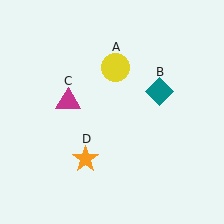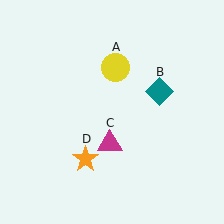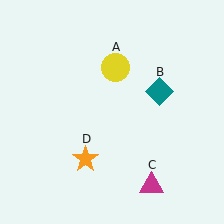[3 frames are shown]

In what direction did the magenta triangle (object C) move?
The magenta triangle (object C) moved down and to the right.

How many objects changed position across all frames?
1 object changed position: magenta triangle (object C).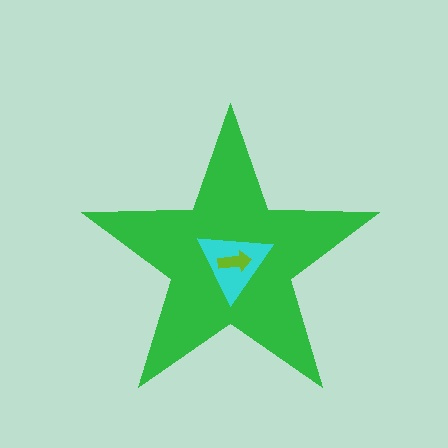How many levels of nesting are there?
3.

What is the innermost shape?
The lime arrow.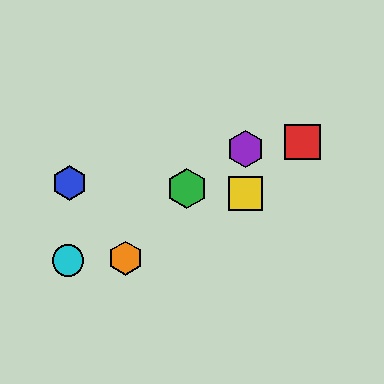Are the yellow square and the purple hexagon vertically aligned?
Yes, both are at x≈246.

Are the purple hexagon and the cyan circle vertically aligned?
No, the purple hexagon is at x≈246 and the cyan circle is at x≈68.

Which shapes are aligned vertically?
The yellow square, the purple hexagon are aligned vertically.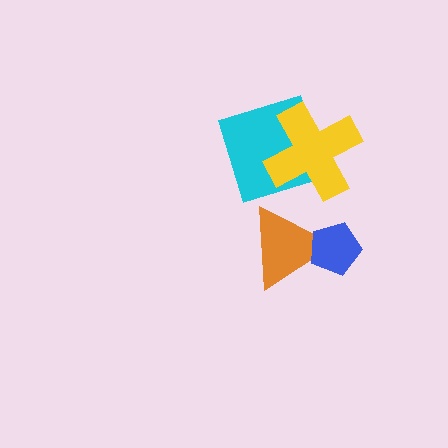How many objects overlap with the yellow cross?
1 object overlaps with the yellow cross.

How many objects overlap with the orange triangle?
1 object overlaps with the orange triangle.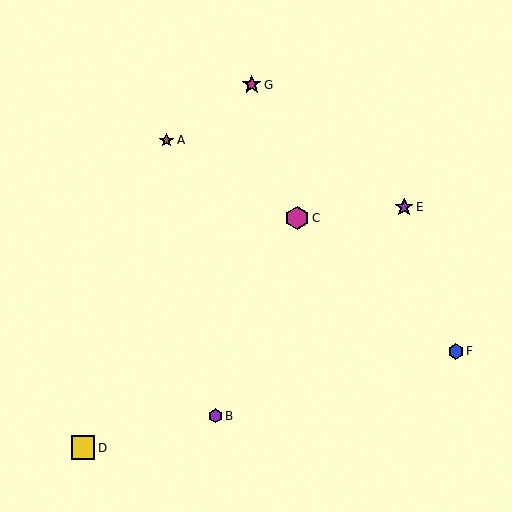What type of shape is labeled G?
Shape G is a magenta star.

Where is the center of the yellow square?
The center of the yellow square is at (83, 448).